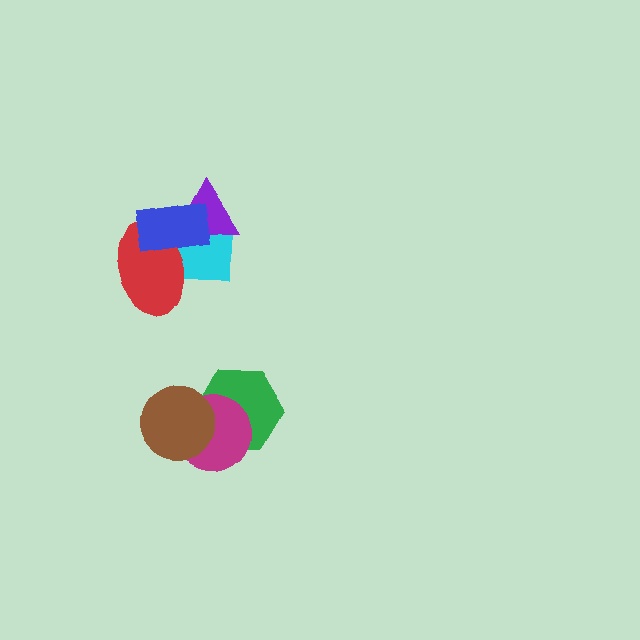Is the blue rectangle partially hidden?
No, no other shape covers it.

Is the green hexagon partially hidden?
Yes, it is partially covered by another shape.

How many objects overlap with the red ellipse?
3 objects overlap with the red ellipse.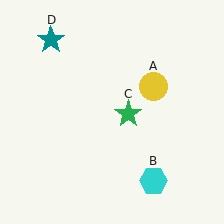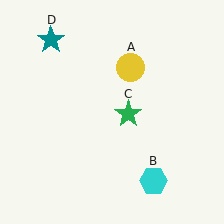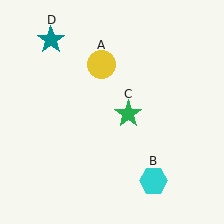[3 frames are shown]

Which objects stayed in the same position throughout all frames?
Cyan hexagon (object B) and green star (object C) and teal star (object D) remained stationary.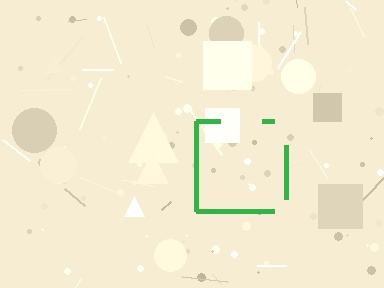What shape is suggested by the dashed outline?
The dashed outline suggests a square.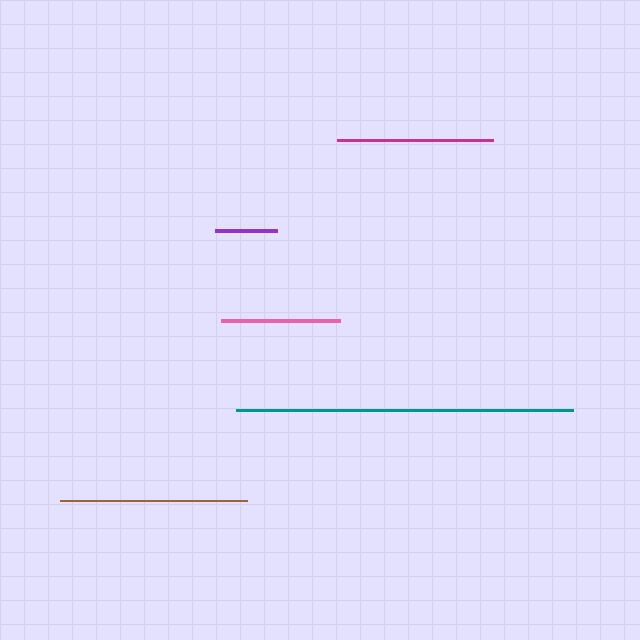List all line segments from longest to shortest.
From longest to shortest: teal, brown, magenta, pink, purple.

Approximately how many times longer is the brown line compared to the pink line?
The brown line is approximately 1.6 times the length of the pink line.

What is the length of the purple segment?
The purple segment is approximately 62 pixels long.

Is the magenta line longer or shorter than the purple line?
The magenta line is longer than the purple line.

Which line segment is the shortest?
The purple line is the shortest at approximately 62 pixels.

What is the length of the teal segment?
The teal segment is approximately 337 pixels long.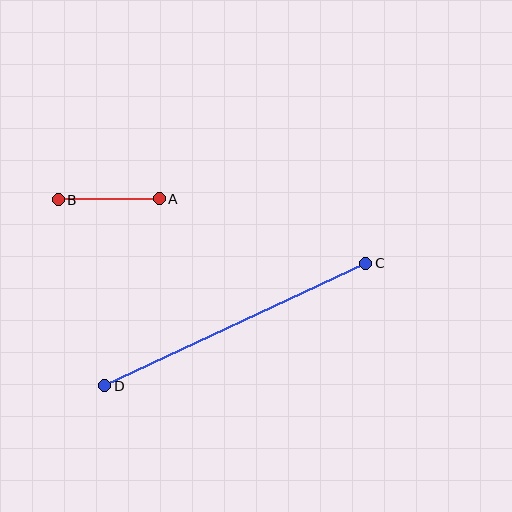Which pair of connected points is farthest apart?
Points C and D are farthest apart.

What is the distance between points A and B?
The distance is approximately 101 pixels.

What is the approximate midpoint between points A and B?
The midpoint is at approximately (109, 199) pixels.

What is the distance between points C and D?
The distance is approximately 288 pixels.